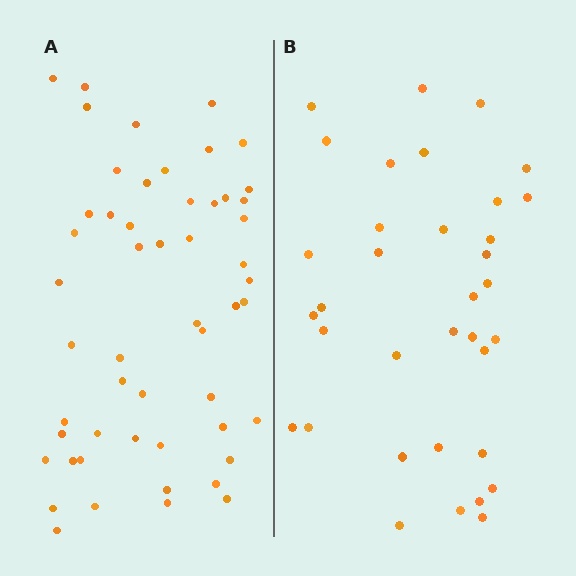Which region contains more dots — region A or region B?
Region A (the left region) has more dots.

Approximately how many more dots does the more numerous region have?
Region A has approximately 20 more dots than region B.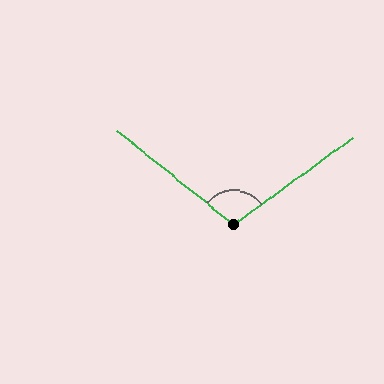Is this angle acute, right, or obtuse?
It is obtuse.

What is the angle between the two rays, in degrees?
Approximately 105 degrees.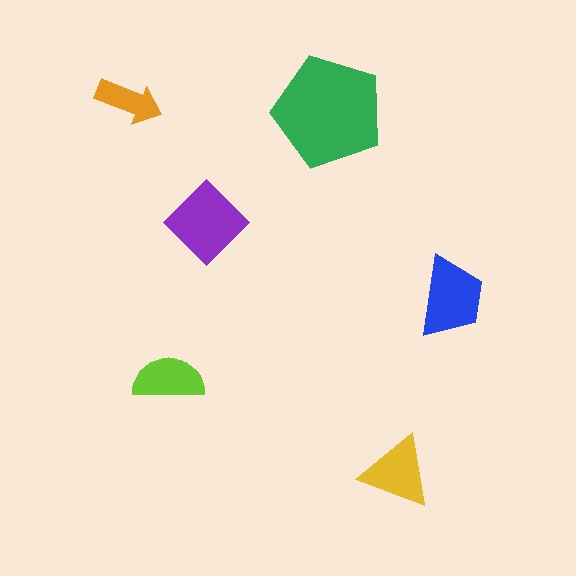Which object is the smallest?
The orange arrow.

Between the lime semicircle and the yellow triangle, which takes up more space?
The yellow triangle.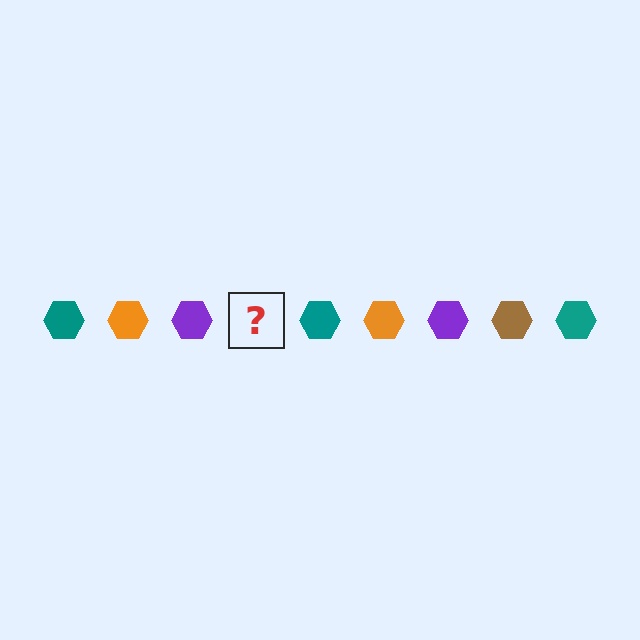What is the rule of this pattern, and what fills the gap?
The rule is that the pattern cycles through teal, orange, purple, brown hexagons. The gap should be filled with a brown hexagon.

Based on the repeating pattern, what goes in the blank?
The blank should be a brown hexagon.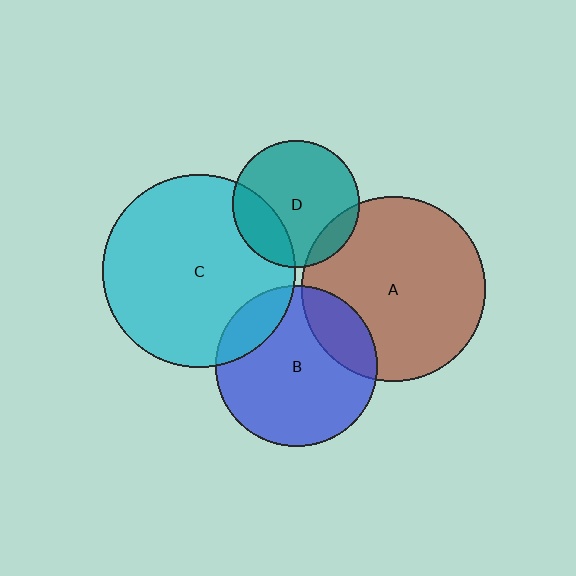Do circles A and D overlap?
Yes.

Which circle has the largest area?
Circle C (cyan).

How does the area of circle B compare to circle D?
Approximately 1.6 times.